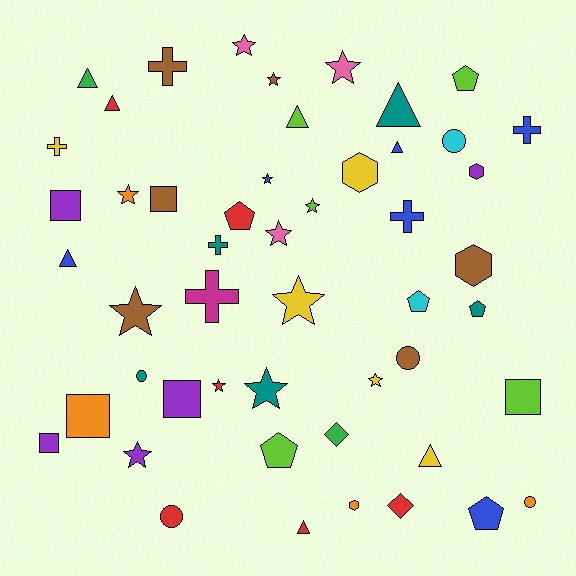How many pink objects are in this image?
There are 3 pink objects.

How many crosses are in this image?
There are 6 crosses.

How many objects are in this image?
There are 50 objects.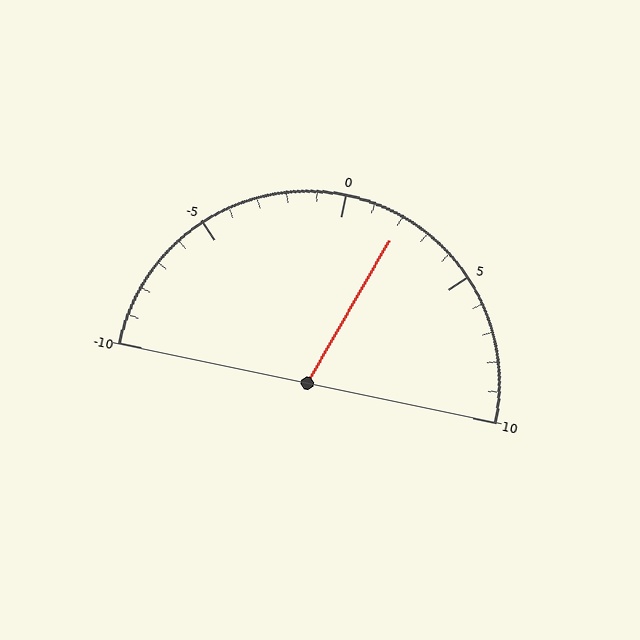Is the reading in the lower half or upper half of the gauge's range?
The reading is in the upper half of the range (-10 to 10).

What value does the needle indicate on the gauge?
The needle indicates approximately 2.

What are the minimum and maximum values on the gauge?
The gauge ranges from -10 to 10.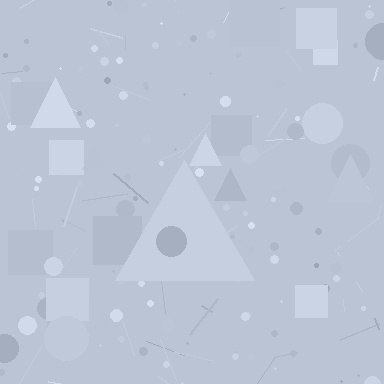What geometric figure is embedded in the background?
A triangle is embedded in the background.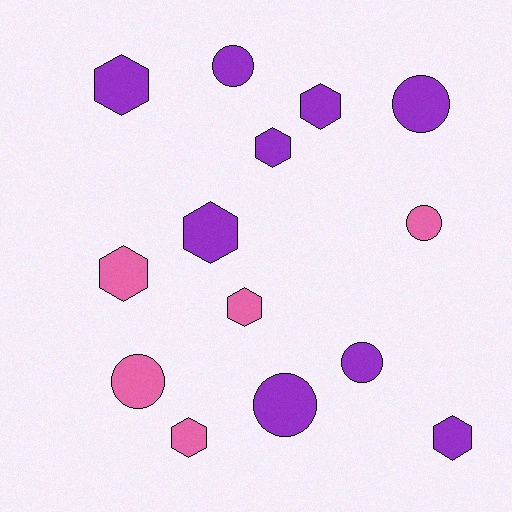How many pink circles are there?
There are 2 pink circles.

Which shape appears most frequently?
Hexagon, with 8 objects.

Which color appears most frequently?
Purple, with 9 objects.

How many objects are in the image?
There are 14 objects.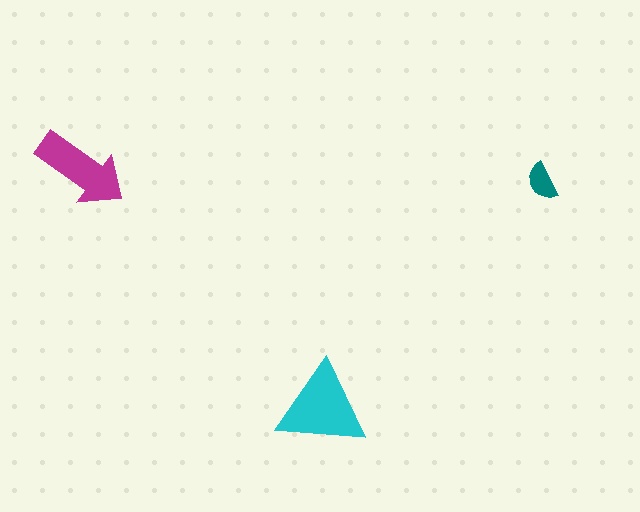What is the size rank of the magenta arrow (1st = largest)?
2nd.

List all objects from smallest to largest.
The teal semicircle, the magenta arrow, the cyan triangle.